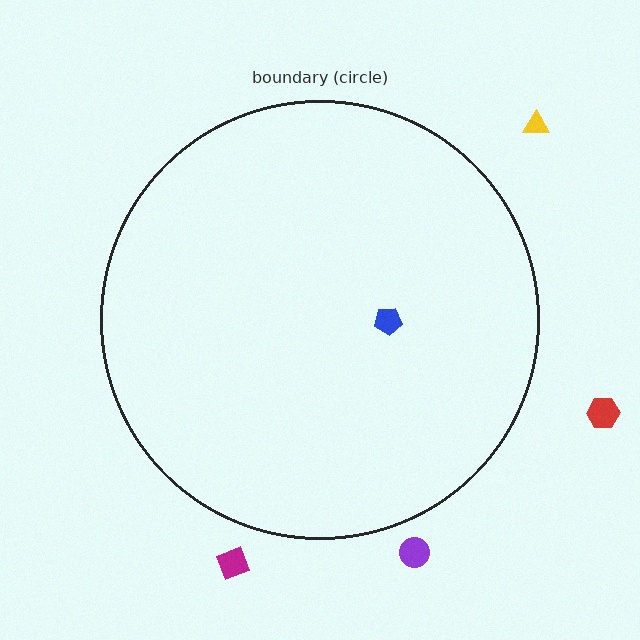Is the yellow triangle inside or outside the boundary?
Outside.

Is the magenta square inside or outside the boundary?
Outside.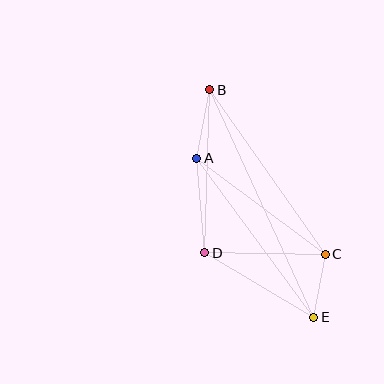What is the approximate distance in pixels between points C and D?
The distance between C and D is approximately 120 pixels.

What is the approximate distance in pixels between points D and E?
The distance between D and E is approximately 127 pixels.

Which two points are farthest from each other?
Points B and E are farthest from each other.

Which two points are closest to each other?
Points C and E are closest to each other.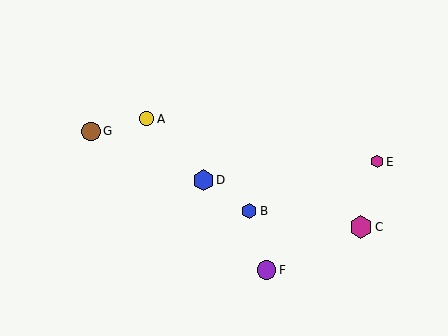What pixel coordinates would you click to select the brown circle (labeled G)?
Click at (91, 131) to select the brown circle G.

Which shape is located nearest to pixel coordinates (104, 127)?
The brown circle (labeled G) at (91, 131) is nearest to that location.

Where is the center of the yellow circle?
The center of the yellow circle is at (147, 119).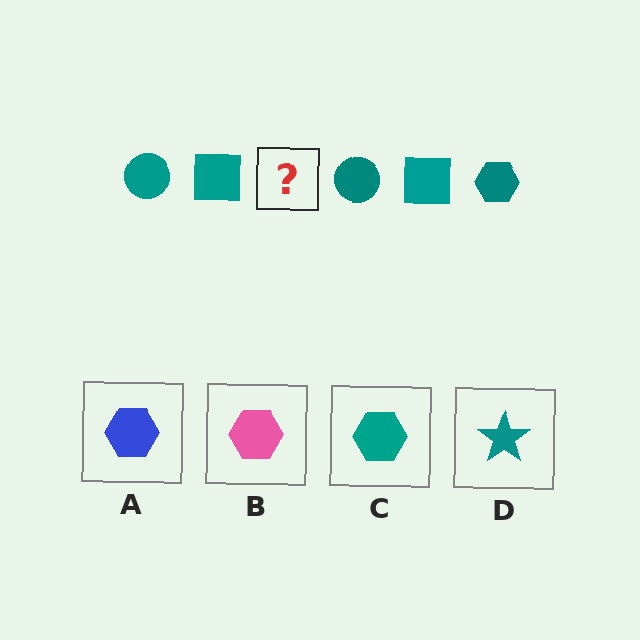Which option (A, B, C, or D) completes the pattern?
C.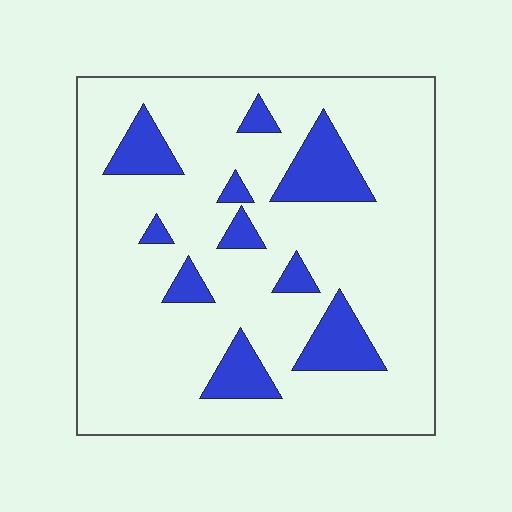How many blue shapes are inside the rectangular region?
10.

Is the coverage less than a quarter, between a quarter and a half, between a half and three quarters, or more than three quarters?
Less than a quarter.